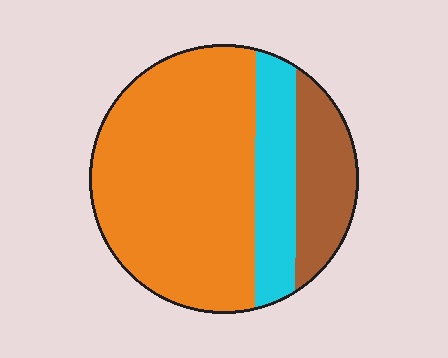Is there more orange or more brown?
Orange.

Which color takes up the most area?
Orange, at roughly 65%.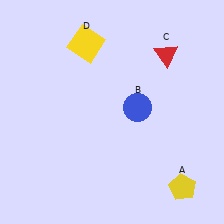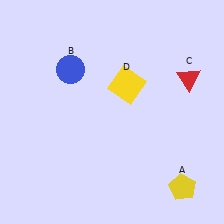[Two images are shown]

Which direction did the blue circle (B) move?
The blue circle (B) moved left.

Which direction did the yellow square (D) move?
The yellow square (D) moved down.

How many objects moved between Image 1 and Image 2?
3 objects moved between the two images.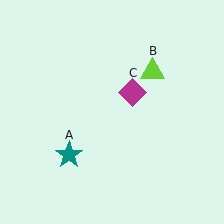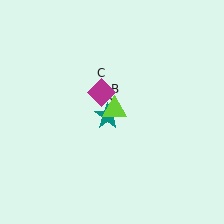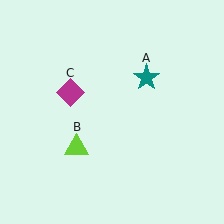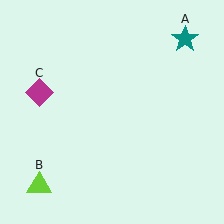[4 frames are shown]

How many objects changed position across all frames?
3 objects changed position: teal star (object A), lime triangle (object B), magenta diamond (object C).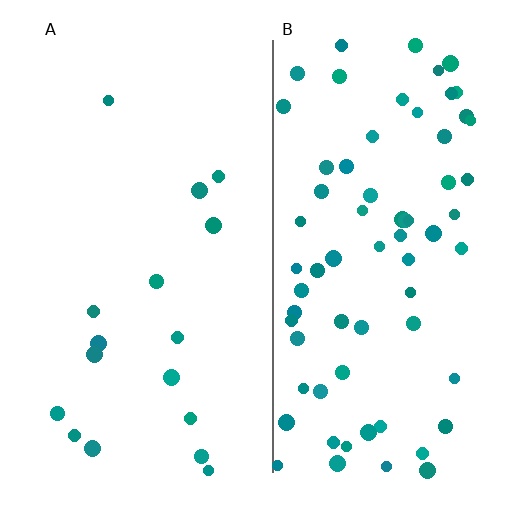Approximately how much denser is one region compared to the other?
Approximately 4.2× — region B over region A.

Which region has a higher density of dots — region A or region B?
B (the right).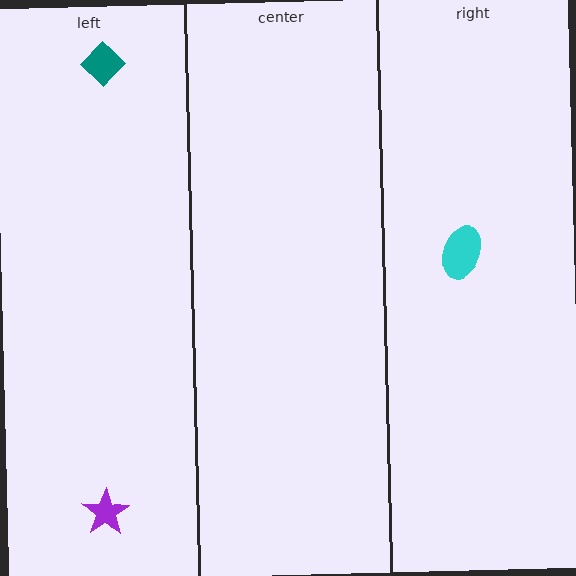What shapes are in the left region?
The teal diamond, the purple star.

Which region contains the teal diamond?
The left region.